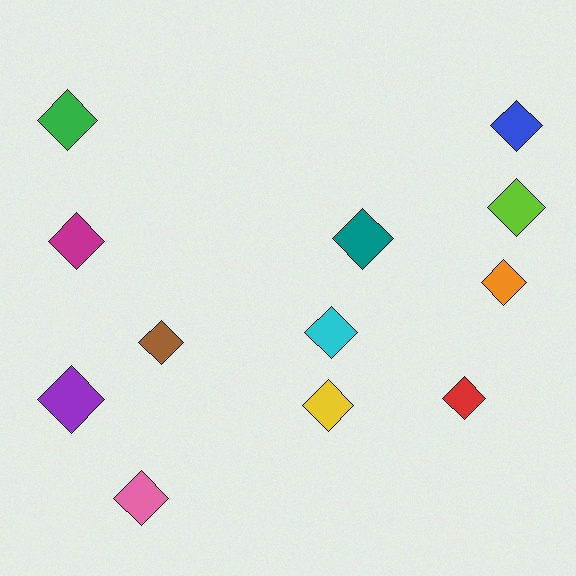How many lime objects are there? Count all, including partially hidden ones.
There is 1 lime object.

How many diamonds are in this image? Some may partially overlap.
There are 12 diamonds.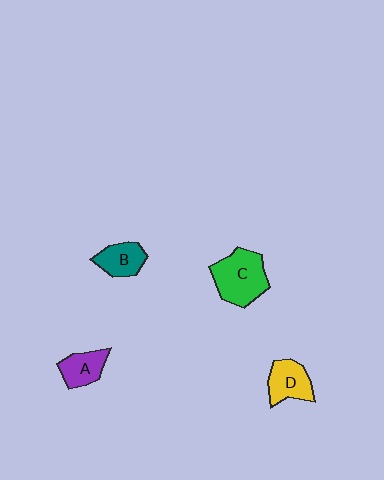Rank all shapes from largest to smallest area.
From largest to smallest: C (green), D (yellow), B (teal), A (purple).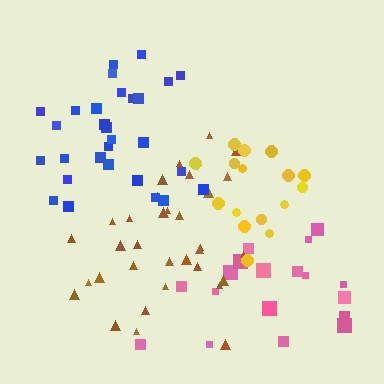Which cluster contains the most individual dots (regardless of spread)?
Brown (33).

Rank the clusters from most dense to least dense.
yellow, brown, blue, pink.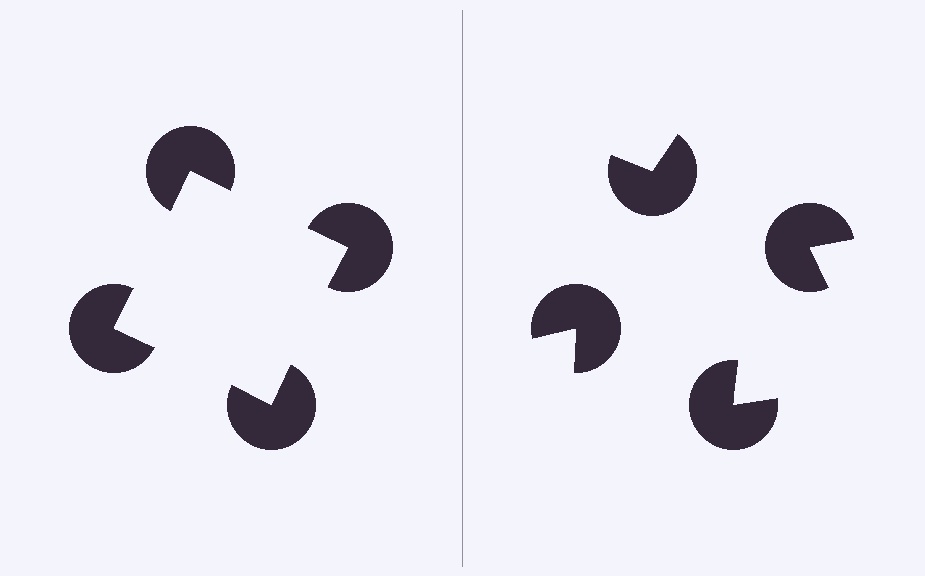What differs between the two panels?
The pac-man discs are positioned identically on both sides; only the wedge orientations differ. On the left they align to a square; on the right they are misaligned.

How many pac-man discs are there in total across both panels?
8 — 4 on each side.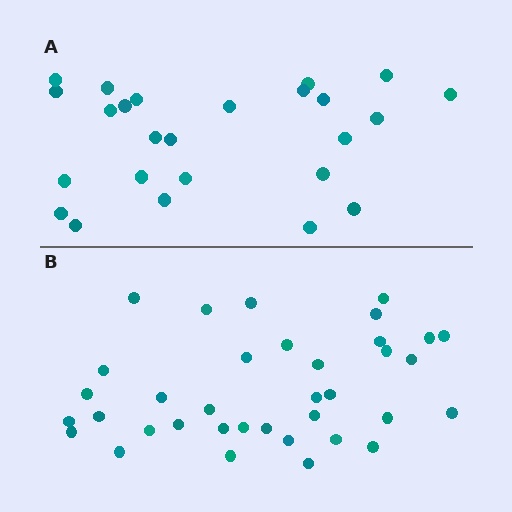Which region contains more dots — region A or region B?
Region B (the bottom region) has more dots.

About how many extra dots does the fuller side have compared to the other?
Region B has roughly 12 or so more dots than region A.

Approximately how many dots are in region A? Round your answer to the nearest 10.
About 20 dots. (The exact count is 25, which rounds to 20.)